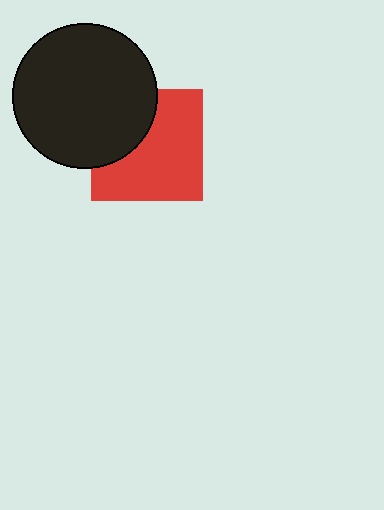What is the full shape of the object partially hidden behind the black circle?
The partially hidden object is a red square.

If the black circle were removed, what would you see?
You would see the complete red square.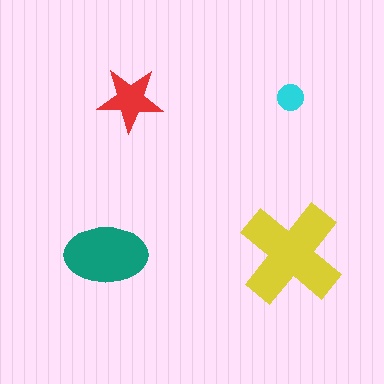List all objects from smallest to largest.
The cyan circle, the red star, the teal ellipse, the yellow cross.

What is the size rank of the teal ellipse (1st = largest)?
2nd.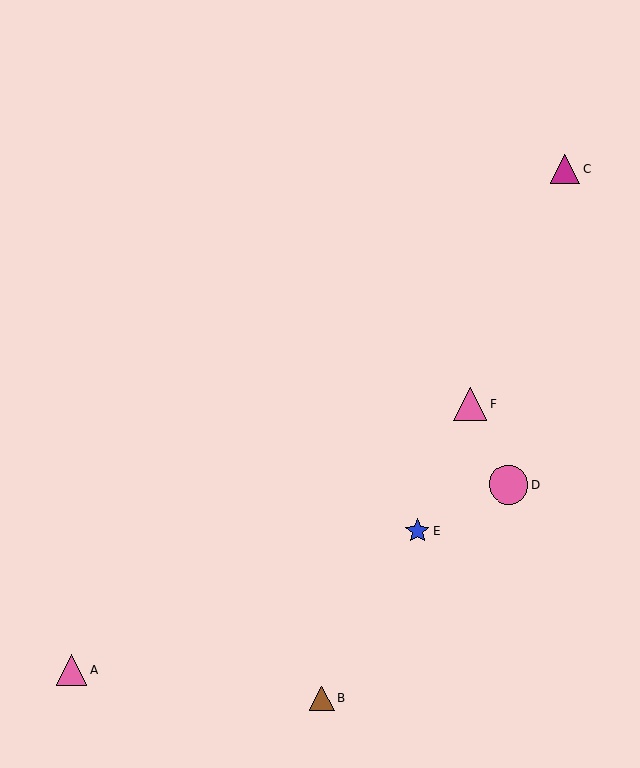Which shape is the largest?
The pink circle (labeled D) is the largest.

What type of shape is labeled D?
Shape D is a pink circle.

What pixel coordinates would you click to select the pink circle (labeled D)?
Click at (508, 484) to select the pink circle D.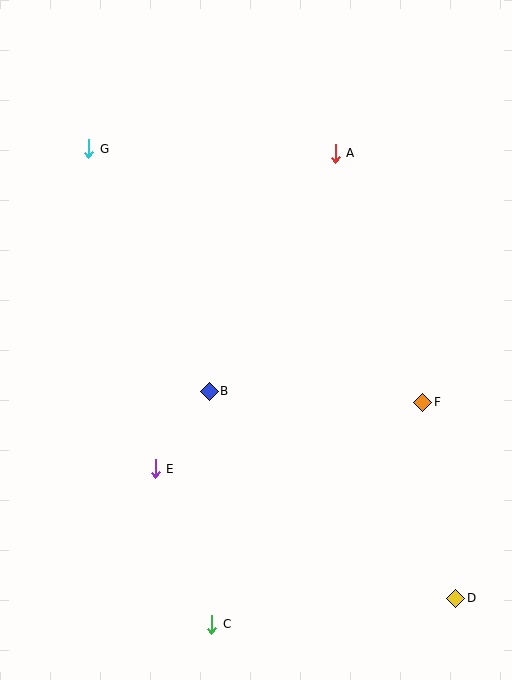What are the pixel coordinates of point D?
Point D is at (456, 598).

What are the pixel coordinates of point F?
Point F is at (423, 402).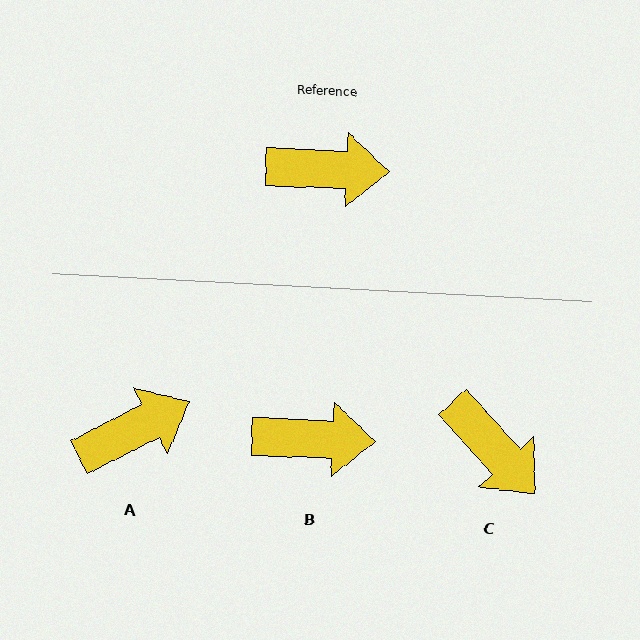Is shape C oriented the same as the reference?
No, it is off by about 46 degrees.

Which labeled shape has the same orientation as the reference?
B.